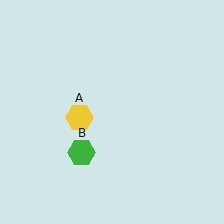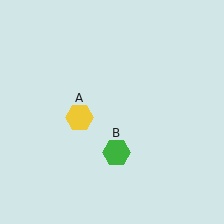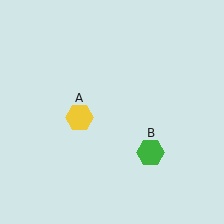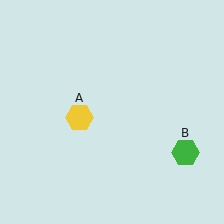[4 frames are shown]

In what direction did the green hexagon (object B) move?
The green hexagon (object B) moved right.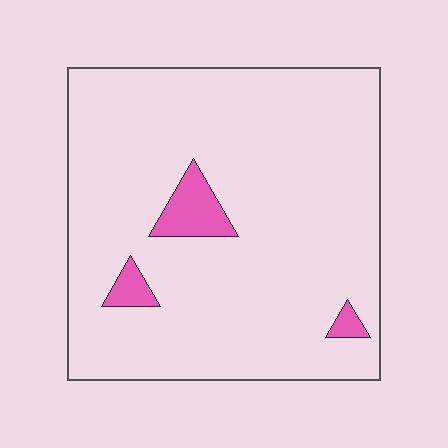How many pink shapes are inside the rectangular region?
3.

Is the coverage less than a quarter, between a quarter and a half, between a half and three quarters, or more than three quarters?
Less than a quarter.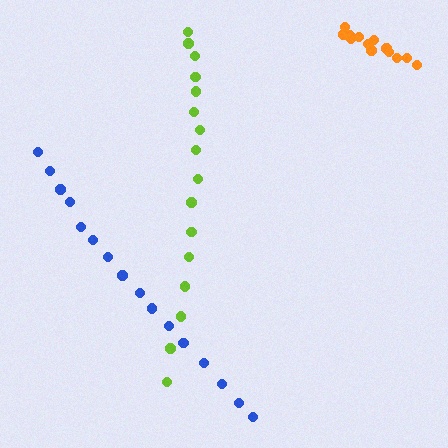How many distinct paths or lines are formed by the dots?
There are 3 distinct paths.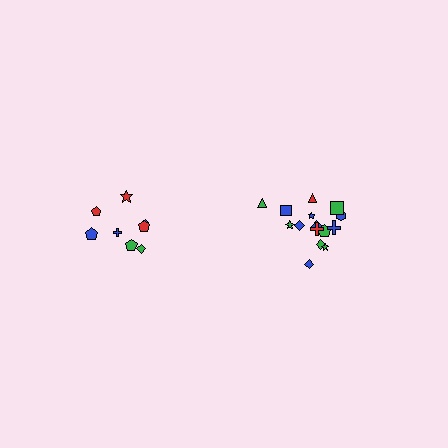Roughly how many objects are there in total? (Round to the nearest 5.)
Roughly 25 objects in total.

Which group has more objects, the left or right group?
The right group.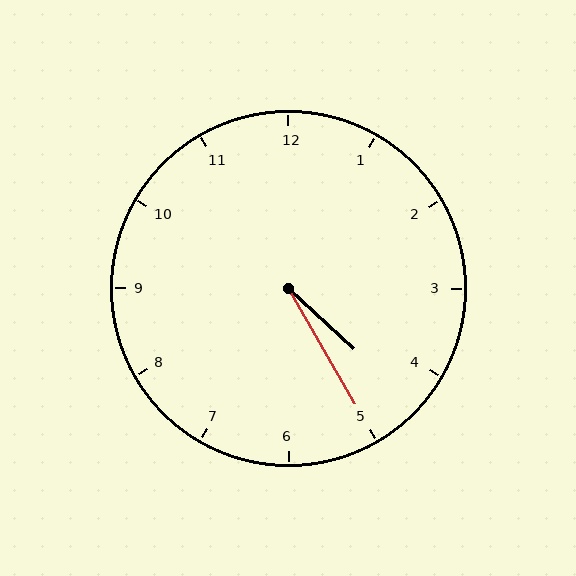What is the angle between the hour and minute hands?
Approximately 18 degrees.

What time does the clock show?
4:25.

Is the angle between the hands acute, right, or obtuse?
It is acute.